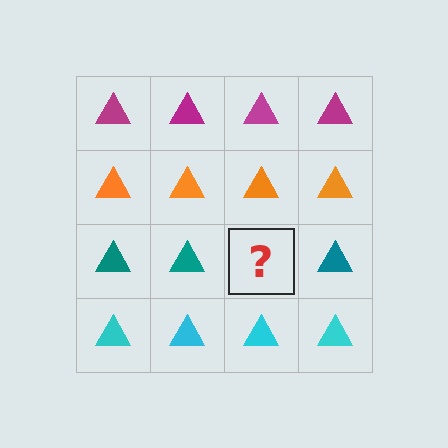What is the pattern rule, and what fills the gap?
The rule is that each row has a consistent color. The gap should be filled with a teal triangle.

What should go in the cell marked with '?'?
The missing cell should contain a teal triangle.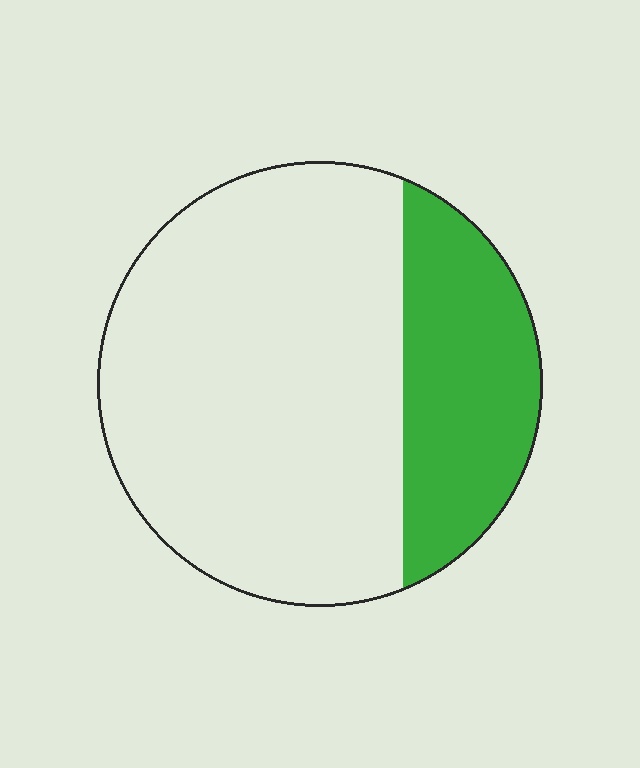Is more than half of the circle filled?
No.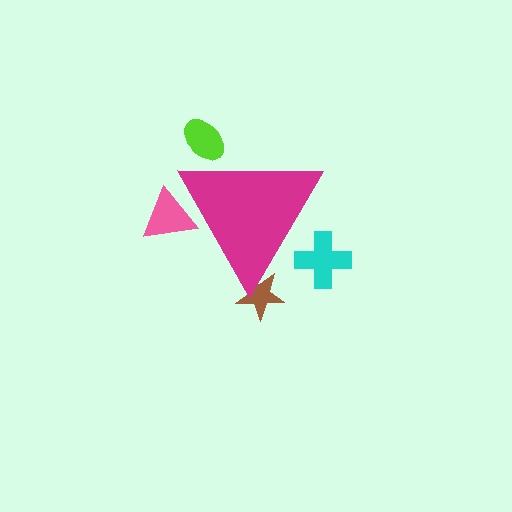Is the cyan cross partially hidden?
Yes, the cyan cross is partially hidden behind the magenta triangle.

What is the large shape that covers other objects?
A magenta triangle.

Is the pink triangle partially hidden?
Yes, the pink triangle is partially hidden behind the magenta triangle.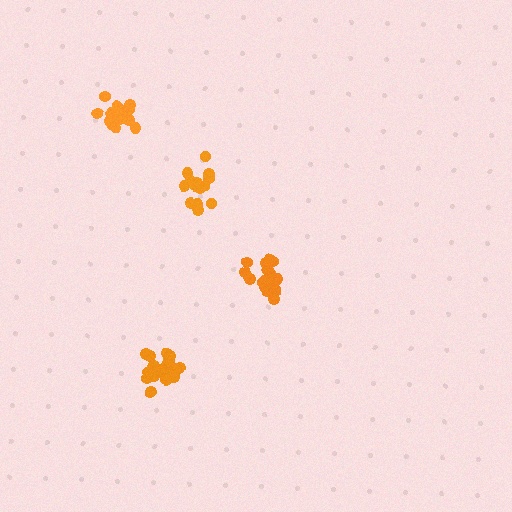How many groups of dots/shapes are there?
There are 4 groups.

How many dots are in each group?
Group 1: 19 dots, Group 2: 16 dots, Group 3: 21 dots, Group 4: 15 dots (71 total).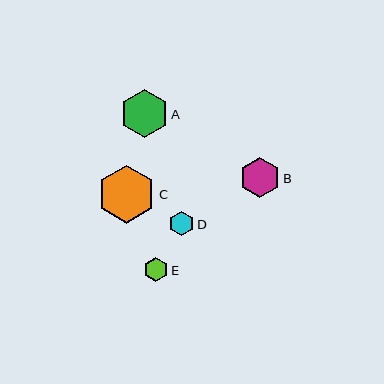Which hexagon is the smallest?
Hexagon E is the smallest with a size of approximately 24 pixels.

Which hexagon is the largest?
Hexagon C is the largest with a size of approximately 59 pixels.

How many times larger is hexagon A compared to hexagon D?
Hexagon A is approximately 1.9 times the size of hexagon D.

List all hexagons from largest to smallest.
From largest to smallest: C, A, B, D, E.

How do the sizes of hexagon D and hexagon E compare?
Hexagon D and hexagon E are approximately the same size.